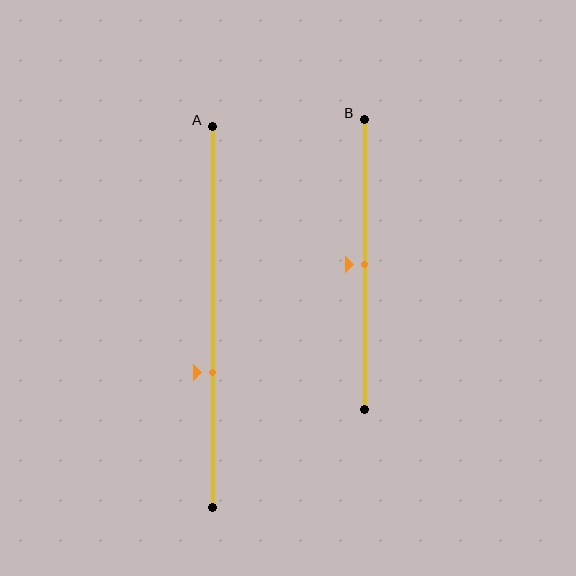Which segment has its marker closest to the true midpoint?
Segment B has its marker closest to the true midpoint.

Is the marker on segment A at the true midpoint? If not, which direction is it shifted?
No, the marker on segment A is shifted downward by about 15% of the segment length.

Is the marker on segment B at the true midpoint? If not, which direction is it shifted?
Yes, the marker on segment B is at the true midpoint.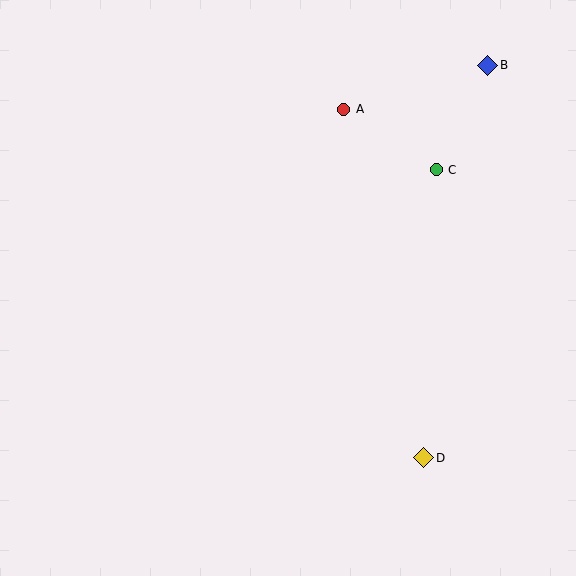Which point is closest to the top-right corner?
Point B is closest to the top-right corner.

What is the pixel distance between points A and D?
The distance between A and D is 357 pixels.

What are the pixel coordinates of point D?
Point D is at (424, 458).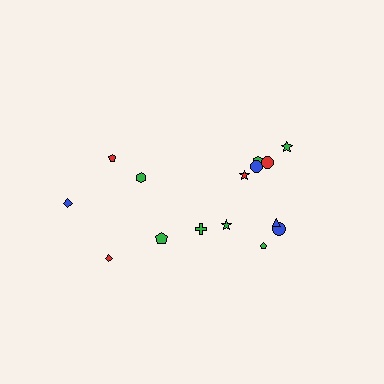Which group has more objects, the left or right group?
The right group.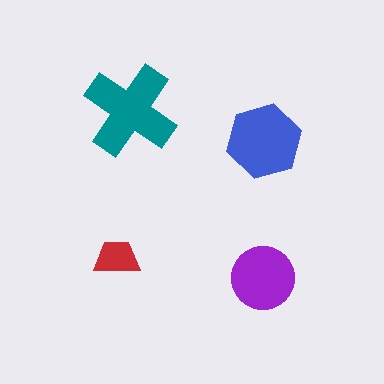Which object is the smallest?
The red trapezoid.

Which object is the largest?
The teal cross.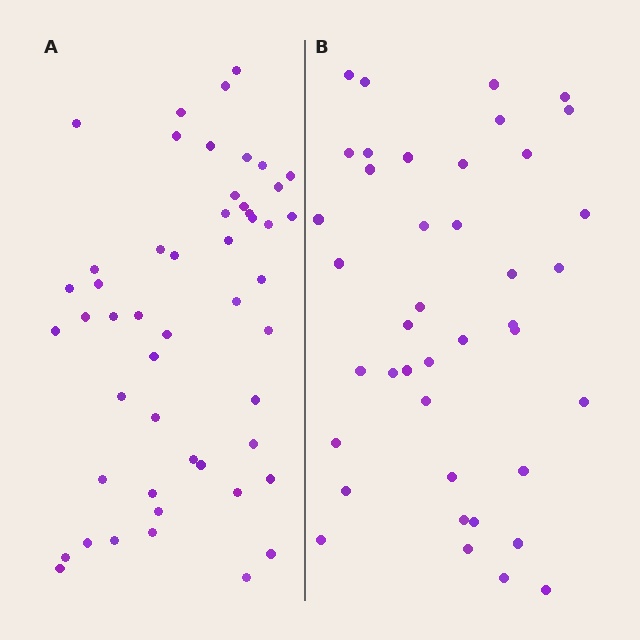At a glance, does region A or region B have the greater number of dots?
Region A (the left region) has more dots.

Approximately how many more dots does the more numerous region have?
Region A has roughly 8 or so more dots than region B.